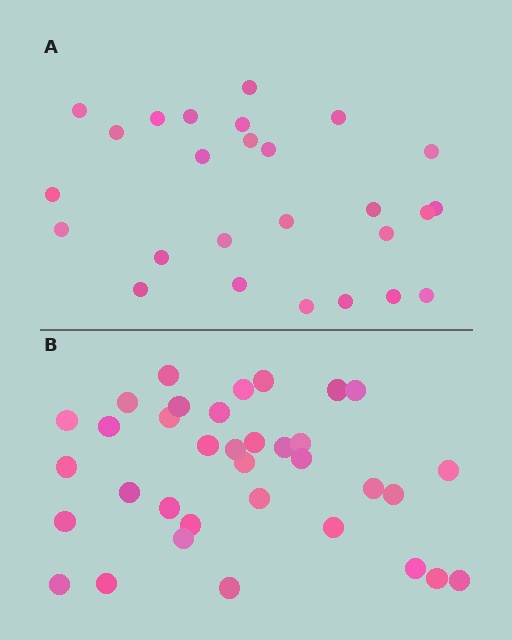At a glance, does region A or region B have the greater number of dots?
Region B (the bottom region) has more dots.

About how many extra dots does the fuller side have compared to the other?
Region B has roughly 8 or so more dots than region A.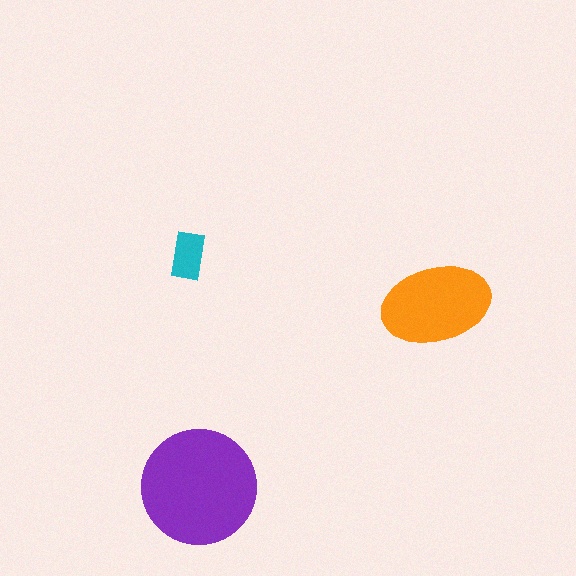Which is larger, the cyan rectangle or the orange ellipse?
The orange ellipse.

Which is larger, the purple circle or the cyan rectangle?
The purple circle.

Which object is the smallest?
The cyan rectangle.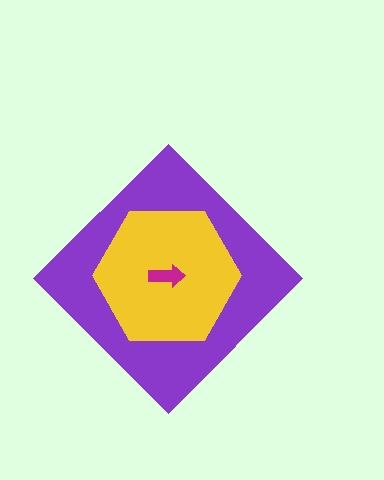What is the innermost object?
The magenta arrow.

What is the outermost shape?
The purple diamond.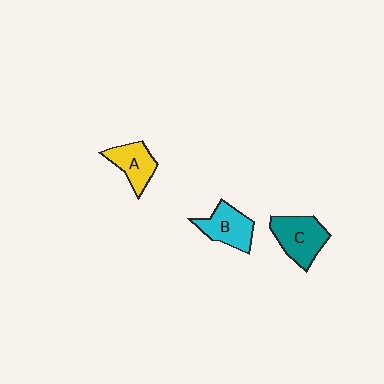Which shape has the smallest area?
Shape A (yellow).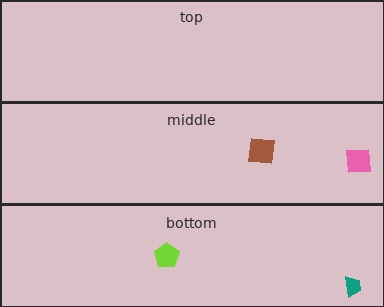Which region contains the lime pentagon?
The bottom region.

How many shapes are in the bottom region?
2.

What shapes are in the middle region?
The brown square, the pink square.